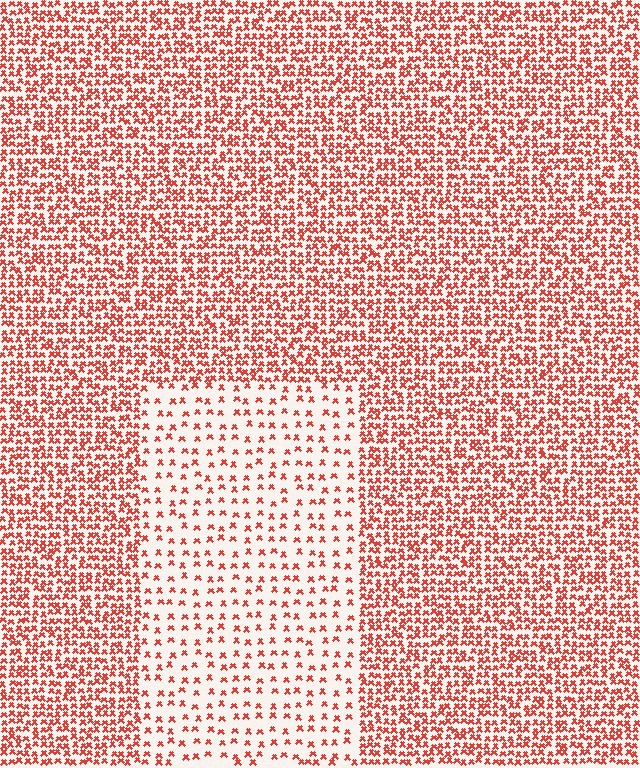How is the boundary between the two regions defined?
The boundary is defined by a change in element density (approximately 2.6x ratio). All elements are the same color, size, and shape.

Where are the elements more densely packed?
The elements are more densely packed outside the rectangle boundary.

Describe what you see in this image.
The image contains small red elements arranged at two different densities. A rectangle-shaped region is visible where the elements are less densely packed than the surrounding area.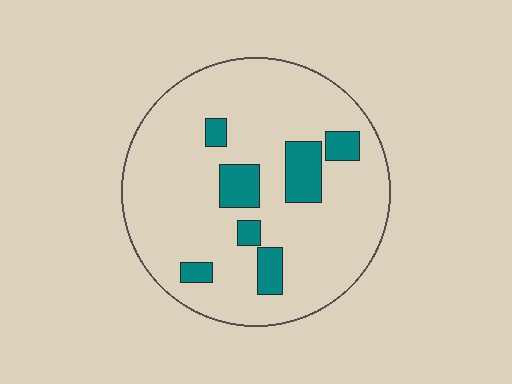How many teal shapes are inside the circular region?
7.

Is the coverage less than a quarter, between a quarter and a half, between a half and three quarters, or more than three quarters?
Less than a quarter.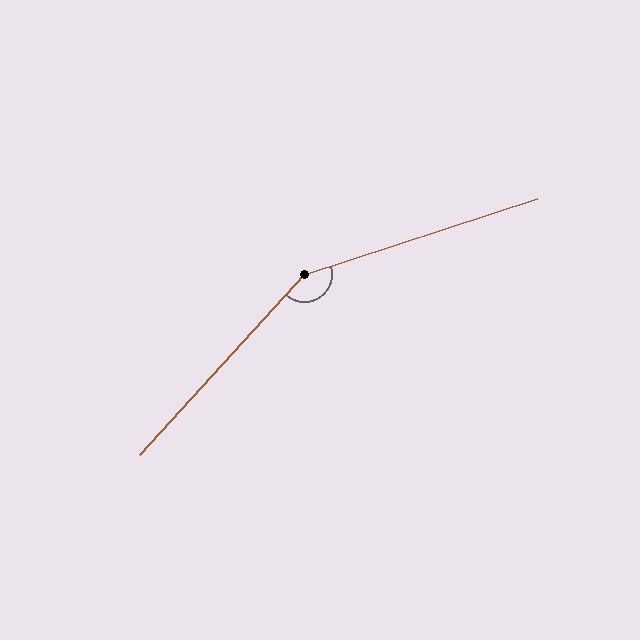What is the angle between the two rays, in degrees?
Approximately 150 degrees.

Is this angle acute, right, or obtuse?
It is obtuse.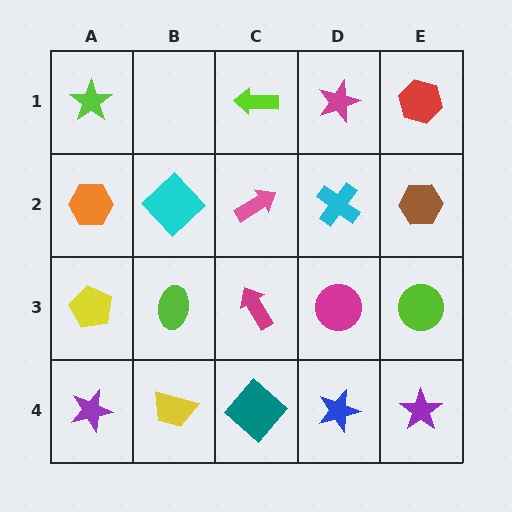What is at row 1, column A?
A lime star.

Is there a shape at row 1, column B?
No, that cell is empty.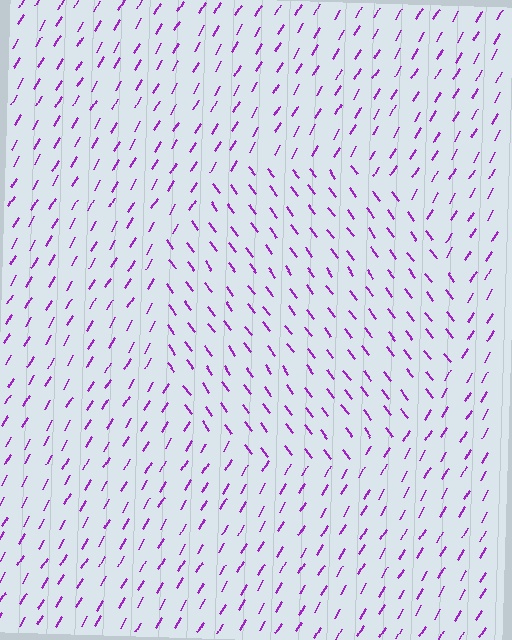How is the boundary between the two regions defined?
The boundary is defined purely by a change in line orientation (approximately 67 degrees difference). All lines are the same color and thickness.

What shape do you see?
I see a circle.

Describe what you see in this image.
The image is filled with small purple line segments. A circle region in the image has lines oriented differently from the surrounding lines, creating a visible texture boundary.